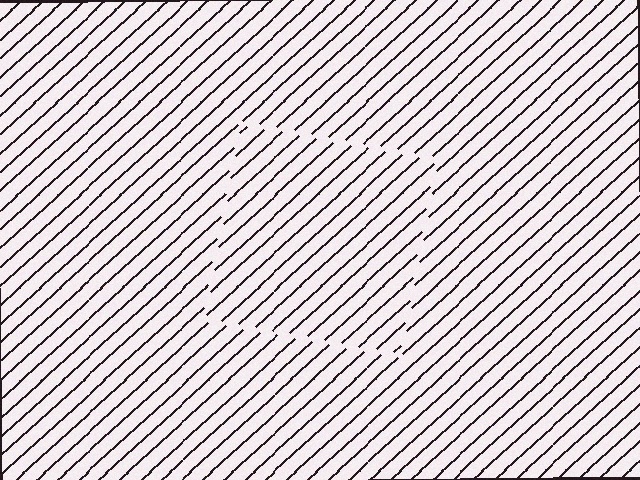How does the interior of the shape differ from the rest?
The interior of the shape contains the same grating, shifted by half a period — the contour is defined by the phase discontinuity where line-ends from the inner and outer gratings abut.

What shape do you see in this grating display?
An illusory square. The interior of the shape contains the same grating, shifted by half a period — the contour is defined by the phase discontinuity where line-ends from the inner and outer gratings abut.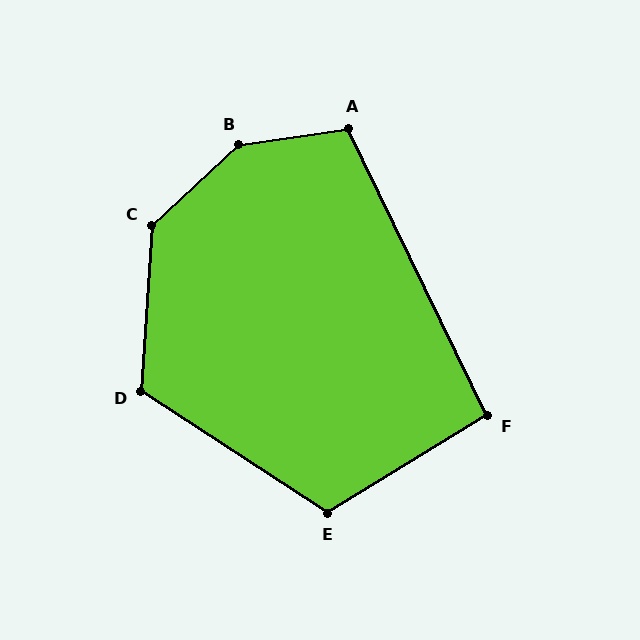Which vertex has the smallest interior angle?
F, at approximately 95 degrees.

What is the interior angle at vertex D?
Approximately 119 degrees (obtuse).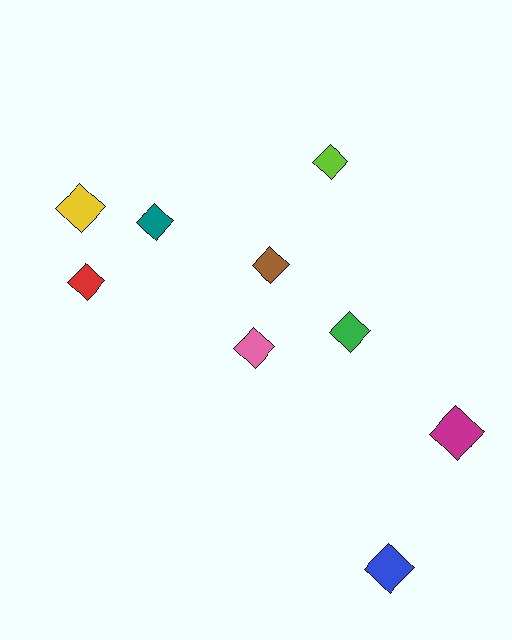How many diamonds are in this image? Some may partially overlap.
There are 9 diamonds.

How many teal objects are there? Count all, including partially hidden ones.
There is 1 teal object.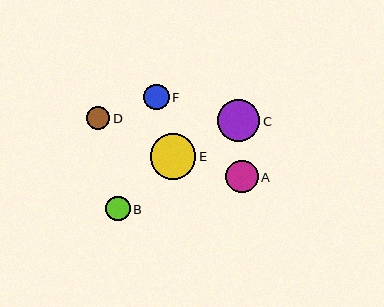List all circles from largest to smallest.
From largest to smallest: E, C, A, F, B, D.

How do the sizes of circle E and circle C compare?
Circle E and circle C are approximately the same size.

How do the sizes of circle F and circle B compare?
Circle F and circle B are approximately the same size.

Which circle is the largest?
Circle E is the largest with a size of approximately 46 pixels.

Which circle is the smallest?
Circle D is the smallest with a size of approximately 23 pixels.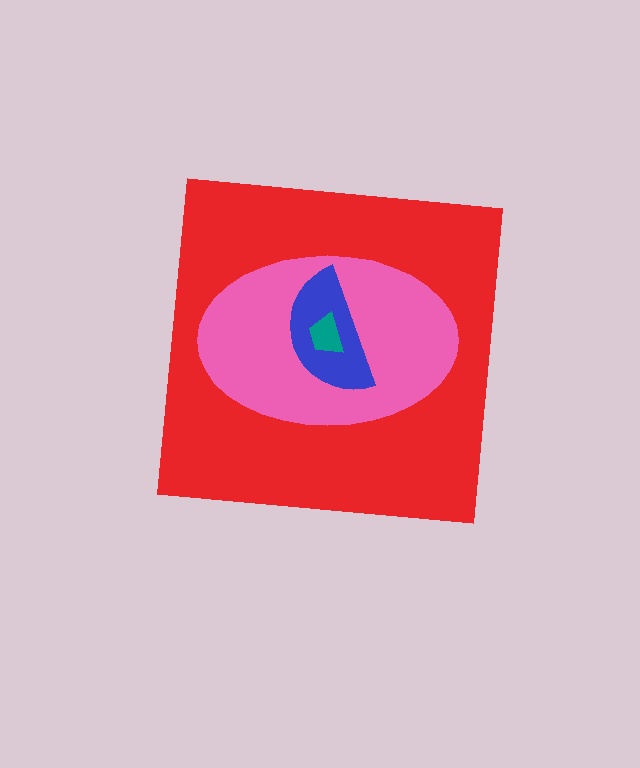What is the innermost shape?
The teal trapezoid.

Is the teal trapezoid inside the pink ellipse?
Yes.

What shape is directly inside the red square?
The pink ellipse.